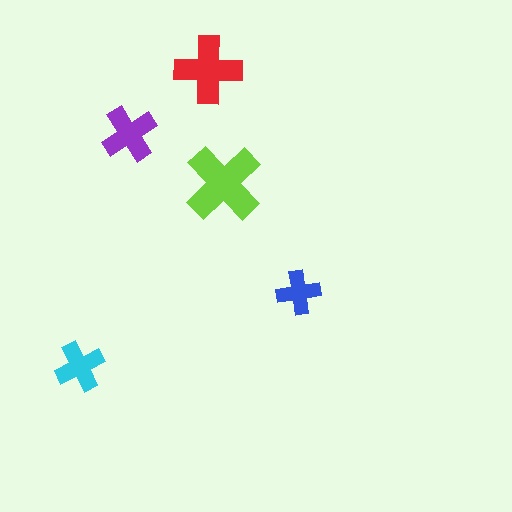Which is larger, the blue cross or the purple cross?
The purple one.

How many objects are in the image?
There are 5 objects in the image.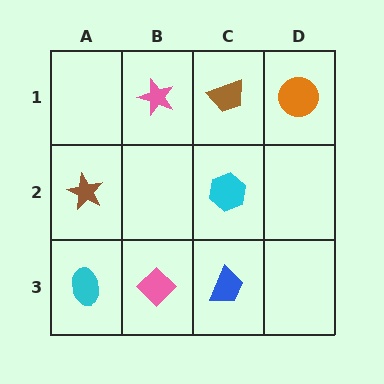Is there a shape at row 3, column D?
No, that cell is empty.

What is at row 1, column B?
A pink star.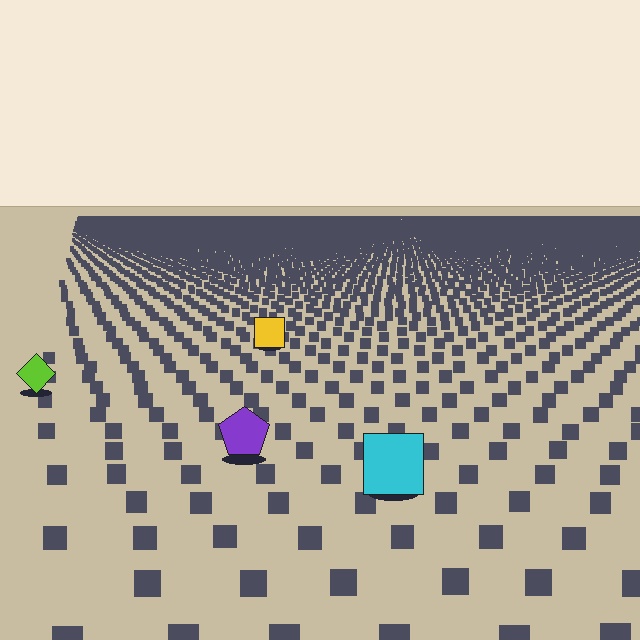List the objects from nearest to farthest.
From nearest to farthest: the cyan square, the purple pentagon, the lime diamond, the yellow square.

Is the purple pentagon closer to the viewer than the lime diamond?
Yes. The purple pentagon is closer — you can tell from the texture gradient: the ground texture is coarser near it.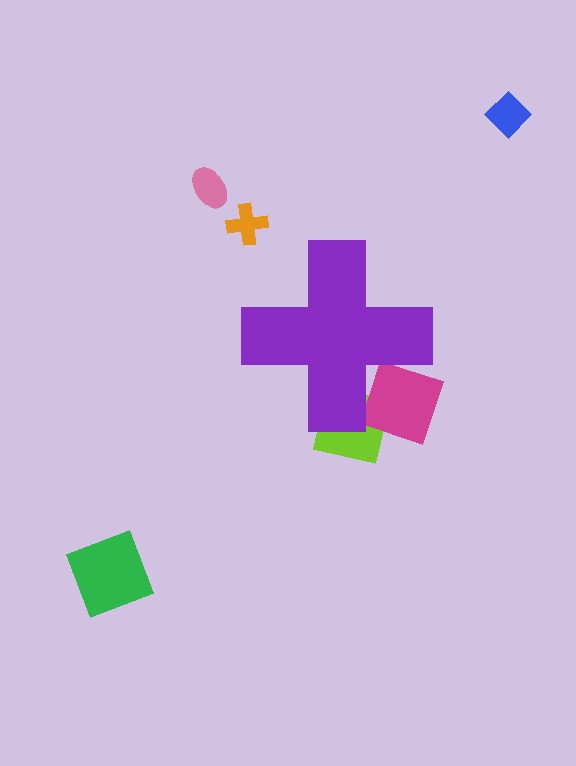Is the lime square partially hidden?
Yes, the lime square is partially hidden behind the purple cross.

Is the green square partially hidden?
No, the green square is fully visible.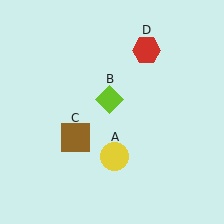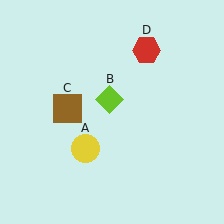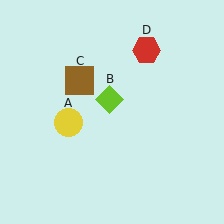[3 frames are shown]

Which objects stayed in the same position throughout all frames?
Lime diamond (object B) and red hexagon (object D) remained stationary.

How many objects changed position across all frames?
2 objects changed position: yellow circle (object A), brown square (object C).